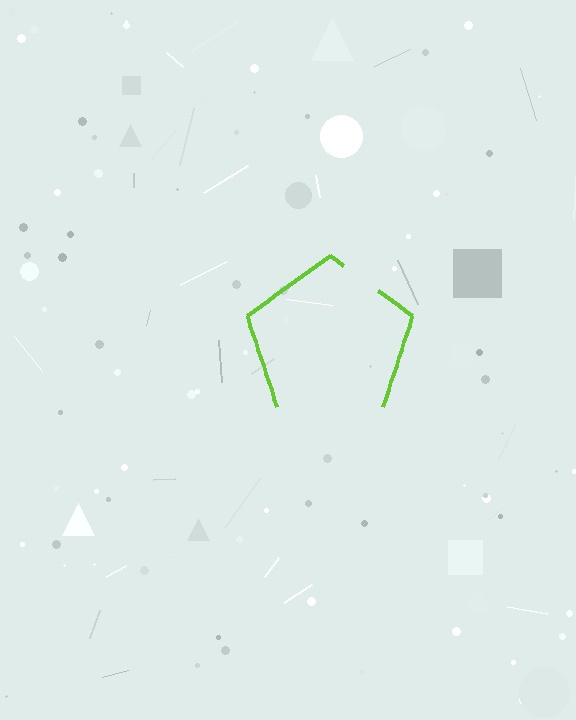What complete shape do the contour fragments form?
The contour fragments form a pentagon.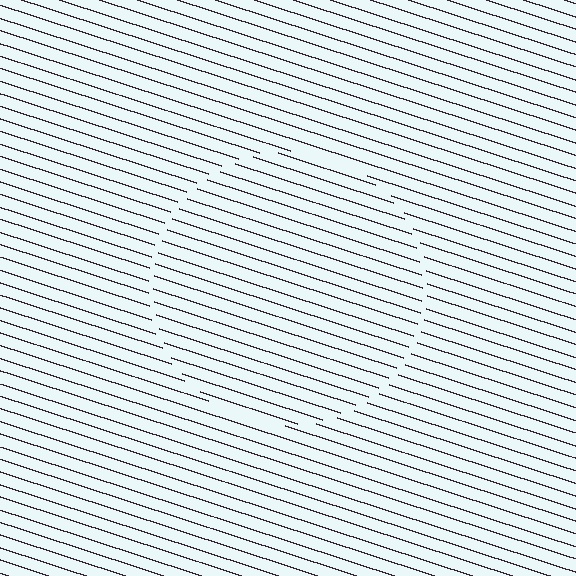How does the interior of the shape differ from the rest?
The interior of the shape contains the same grating, shifted by half a period — the contour is defined by the phase discontinuity where line-ends from the inner and outer gratings abut.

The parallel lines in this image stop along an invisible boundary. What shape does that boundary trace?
An illusory circle. The interior of the shape contains the same grating, shifted by half a period — the contour is defined by the phase discontinuity where line-ends from the inner and outer gratings abut.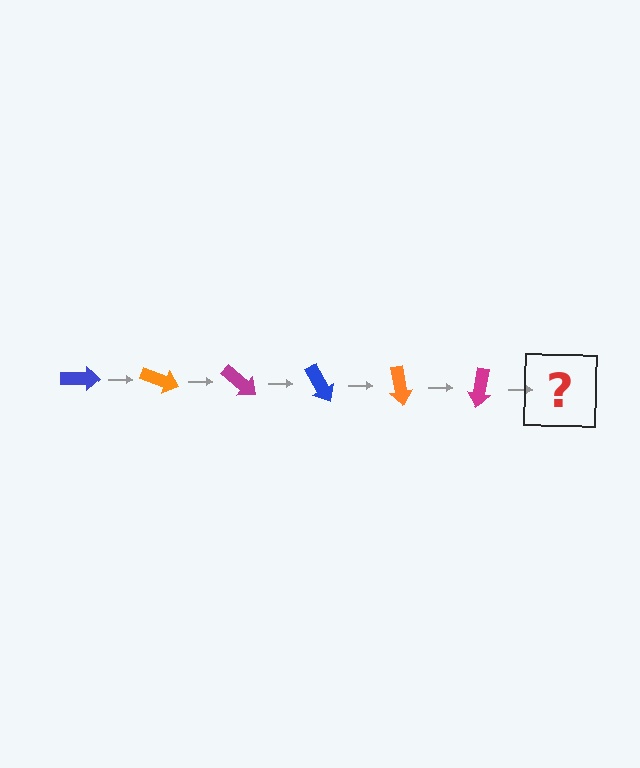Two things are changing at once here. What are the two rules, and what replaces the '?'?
The two rules are that it rotates 20 degrees each step and the color cycles through blue, orange, and magenta. The '?' should be a blue arrow, rotated 120 degrees from the start.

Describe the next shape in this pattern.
It should be a blue arrow, rotated 120 degrees from the start.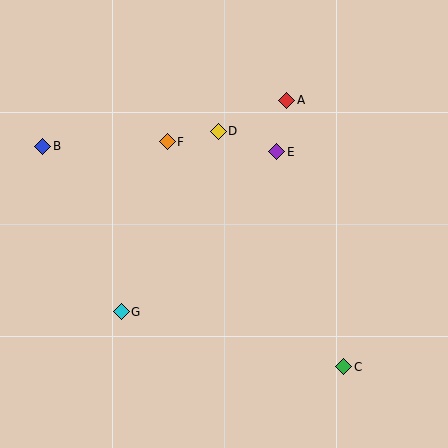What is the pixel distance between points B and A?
The distance between B and A is 249 pixels.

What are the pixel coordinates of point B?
Point B is at (43, 146).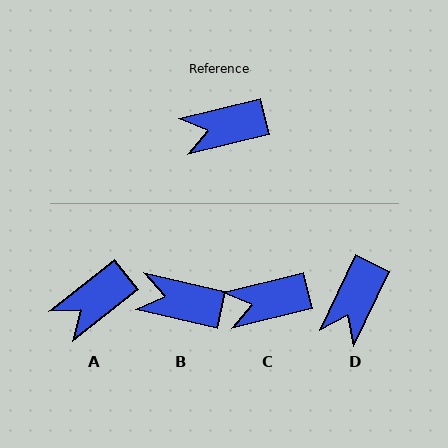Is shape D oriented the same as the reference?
No, it is off by about 50 degrees.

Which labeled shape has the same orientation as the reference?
C.